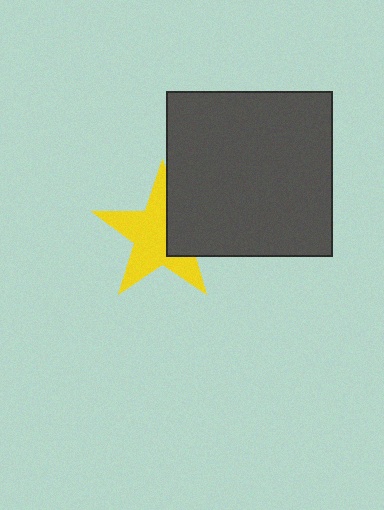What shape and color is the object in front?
The object in front is a dark gray square.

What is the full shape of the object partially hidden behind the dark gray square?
The partially hidden object is a yellow star.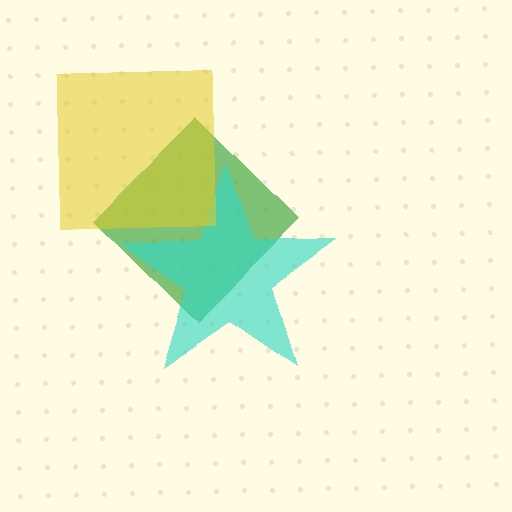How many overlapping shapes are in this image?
There are 3 overlapping shapes in the image.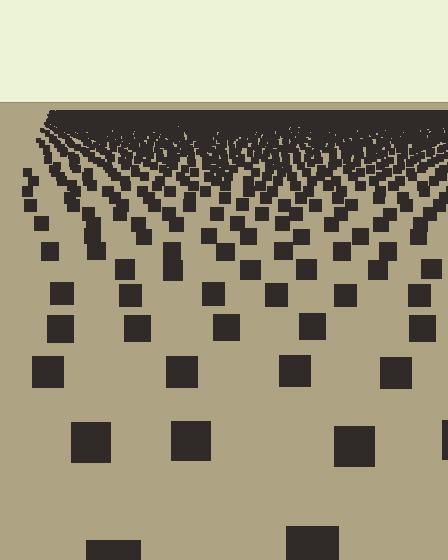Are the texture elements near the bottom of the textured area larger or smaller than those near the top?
Larger. Near the bottom, elements are closer to the viewer and appear at a bigger on-screen size.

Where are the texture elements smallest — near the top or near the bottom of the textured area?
Near the top.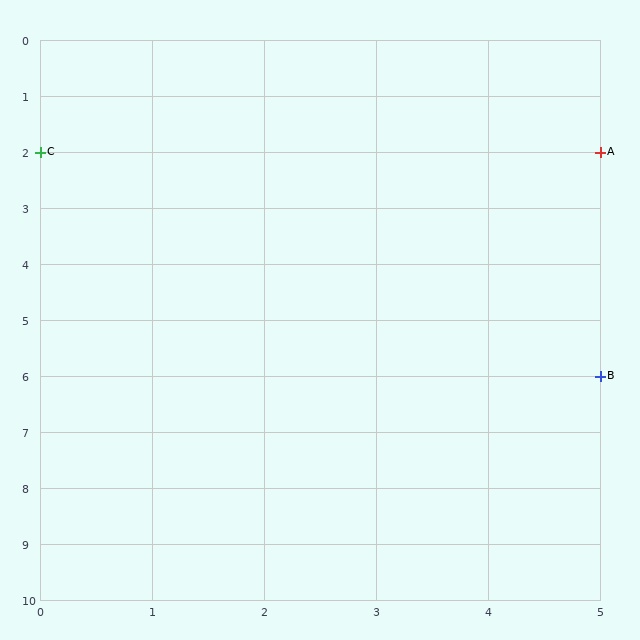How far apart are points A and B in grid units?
Points A and B are 4 rows apart.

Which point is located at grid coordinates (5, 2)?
Point A is at (5, 2).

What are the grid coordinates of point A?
Point A is at grid coordinates (5, 2).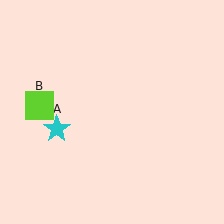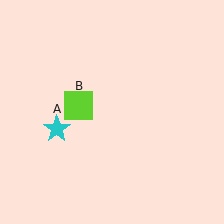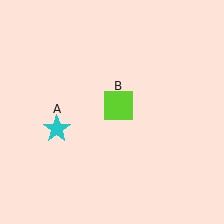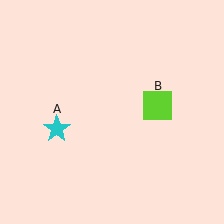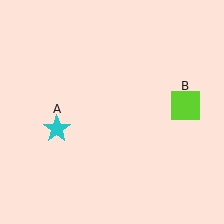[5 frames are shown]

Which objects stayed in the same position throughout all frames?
Cyan star (object A) remained stationary.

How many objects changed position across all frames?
1 object changed position: lime square (object B).